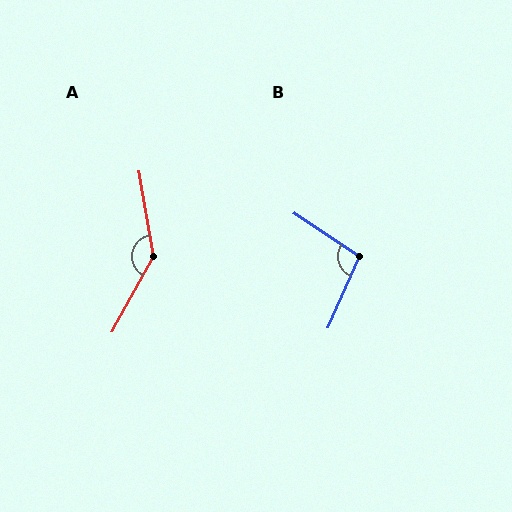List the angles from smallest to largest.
B (100°), A (141°).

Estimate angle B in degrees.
Approximately 100 degrees.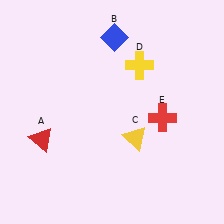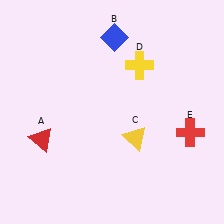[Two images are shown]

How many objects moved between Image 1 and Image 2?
1 object moved between the two images.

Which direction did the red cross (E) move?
The red cross (E) moved right.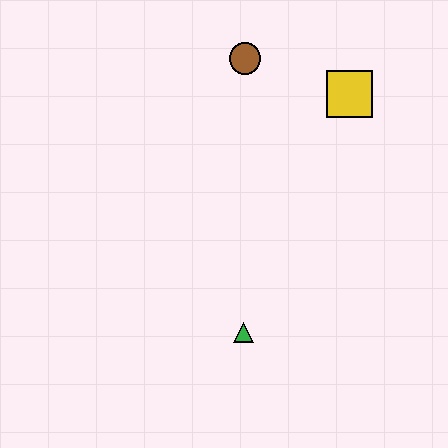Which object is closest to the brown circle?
The yellow square is closest to the brown circle.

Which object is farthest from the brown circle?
The green triangle is farthest from the brown circle.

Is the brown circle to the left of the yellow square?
Yes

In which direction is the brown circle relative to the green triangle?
The brown circle is above the green triangle.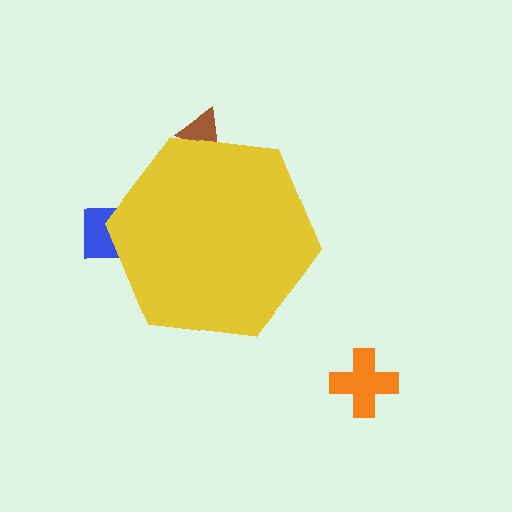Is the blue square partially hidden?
Yes, the blue square is partially hidden behind the yellow hexagon.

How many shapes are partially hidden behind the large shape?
2 shapes are partially hidden.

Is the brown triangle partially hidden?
Yes, the brown triangle is partially hidden behind the yellow hexagon.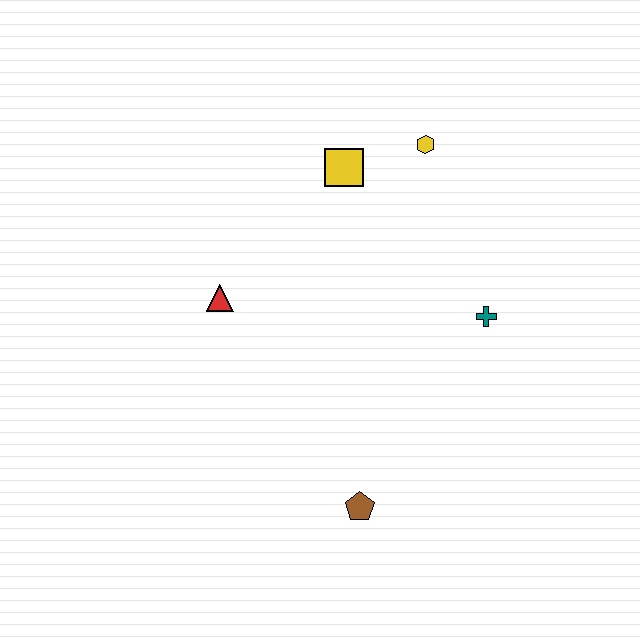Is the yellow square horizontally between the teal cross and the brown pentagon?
No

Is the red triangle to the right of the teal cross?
No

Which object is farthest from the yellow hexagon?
The brown pentagon is farthest from the yellow hexagon.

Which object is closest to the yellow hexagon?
The yellow square is closest to the yellow hexagon.